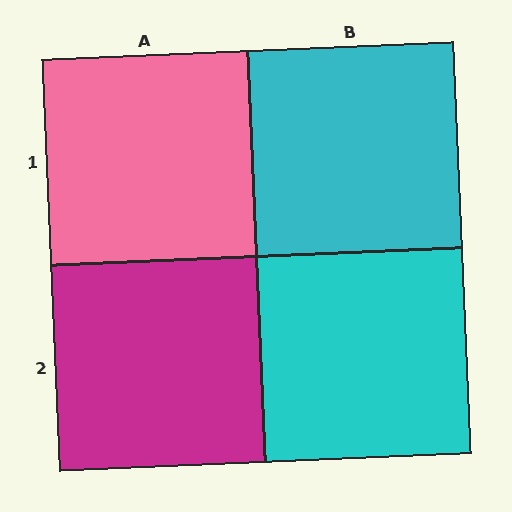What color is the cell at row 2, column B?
Cyan.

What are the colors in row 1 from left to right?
Pink, cyan.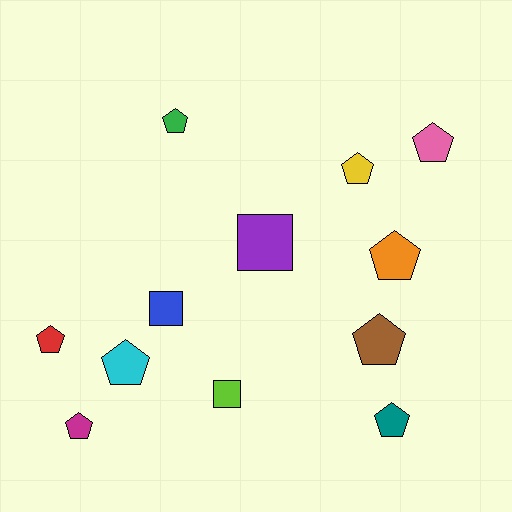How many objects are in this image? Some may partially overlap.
There are 12 objects.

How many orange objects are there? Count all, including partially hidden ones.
There is 1 orange object.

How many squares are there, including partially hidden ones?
There are 3 squares.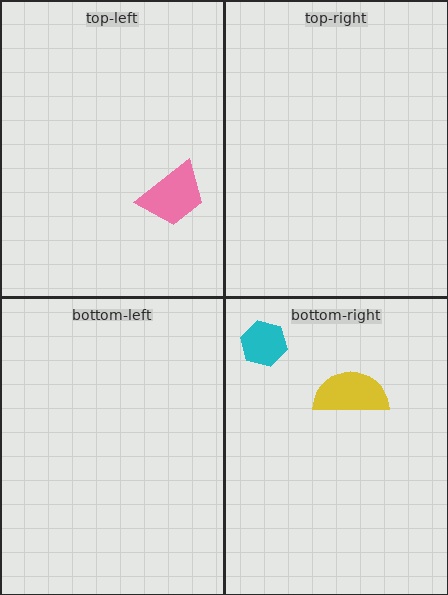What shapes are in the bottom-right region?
The yellow semicircle, the cyan hexagon.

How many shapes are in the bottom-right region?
2.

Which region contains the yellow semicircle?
The bottom-right region.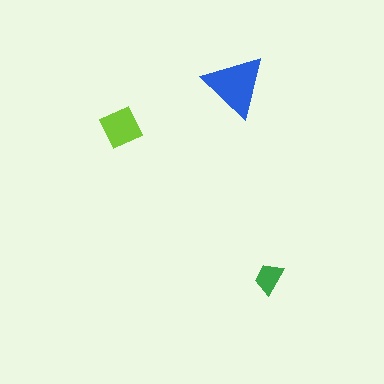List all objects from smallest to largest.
The green trapezoid, the lime square, the blue triangle.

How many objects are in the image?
There are 3 objects in the image.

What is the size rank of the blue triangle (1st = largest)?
1st.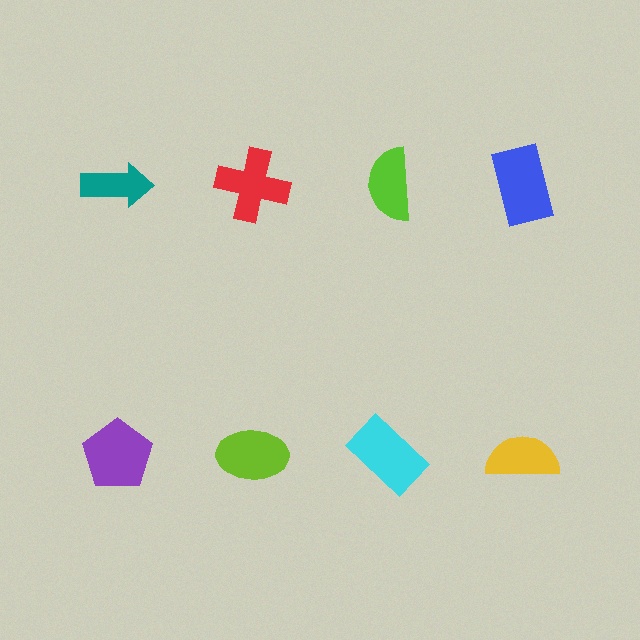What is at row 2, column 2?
A lime ellipse.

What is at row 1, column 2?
A red cross.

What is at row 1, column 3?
A lime semicircle.